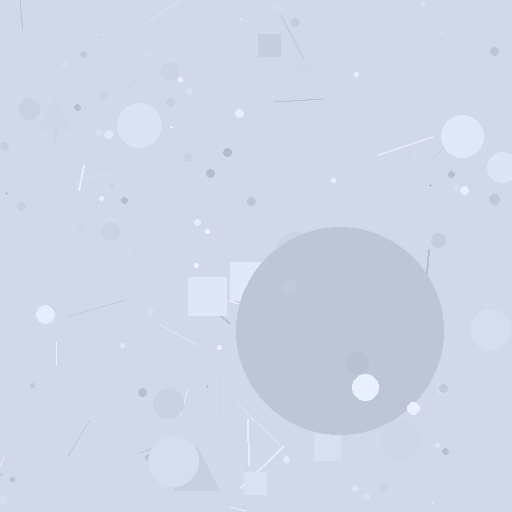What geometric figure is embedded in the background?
A circle is embedded in the background.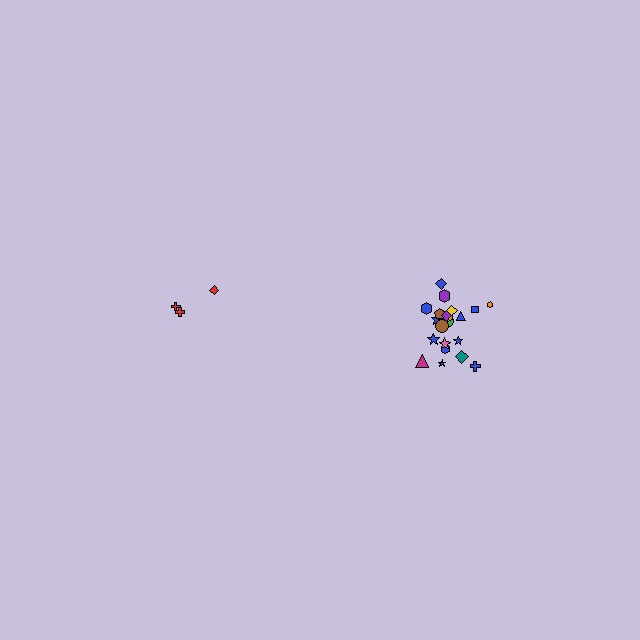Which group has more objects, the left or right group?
The right group.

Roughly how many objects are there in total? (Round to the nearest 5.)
Roughly 25 objects in total.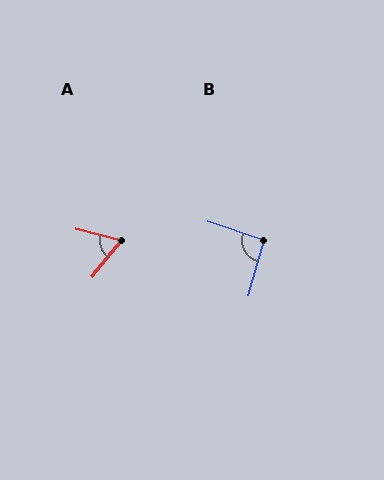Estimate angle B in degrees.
Approximately 93 degrees.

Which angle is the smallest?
A, at approximately 65 degrees.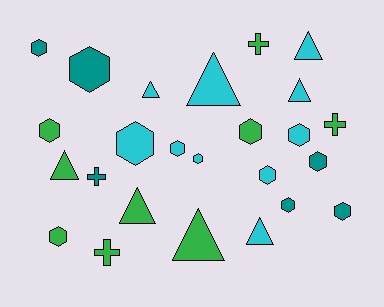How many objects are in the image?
There are 25 objects.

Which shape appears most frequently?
Hexagon, with 13 objects.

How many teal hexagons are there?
There are 5 teal hexagons.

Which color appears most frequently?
Cyan, with 10 objects.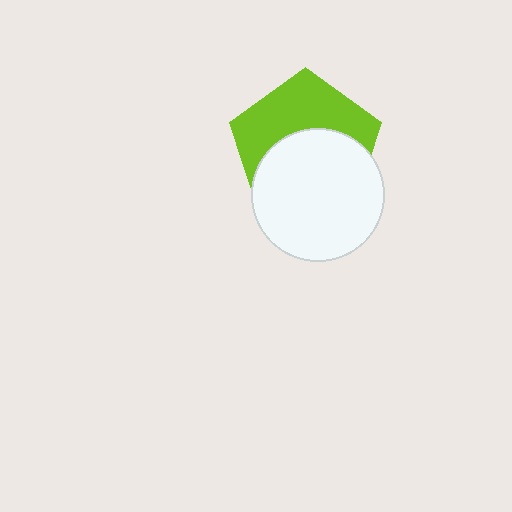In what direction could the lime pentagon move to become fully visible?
The lime pentagon could move up. That would shift it out from behind the white circle entirely.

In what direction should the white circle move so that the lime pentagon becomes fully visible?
The white circle should move down. That is the shortest direction to clear the overlap and leave the lime pentagon fully visible.